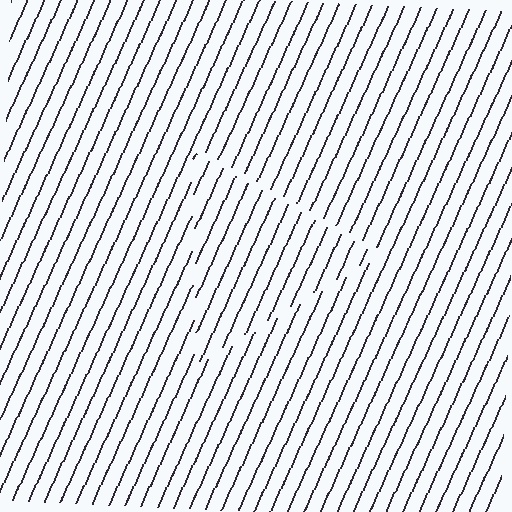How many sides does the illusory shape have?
3 sides — the line-ends trace a triangle.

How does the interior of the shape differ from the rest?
The interior of the shape contains the same grating, shifted by half a period — the contour is defined by the phase discontinuity where line-ends from the inner and outer gratings abut.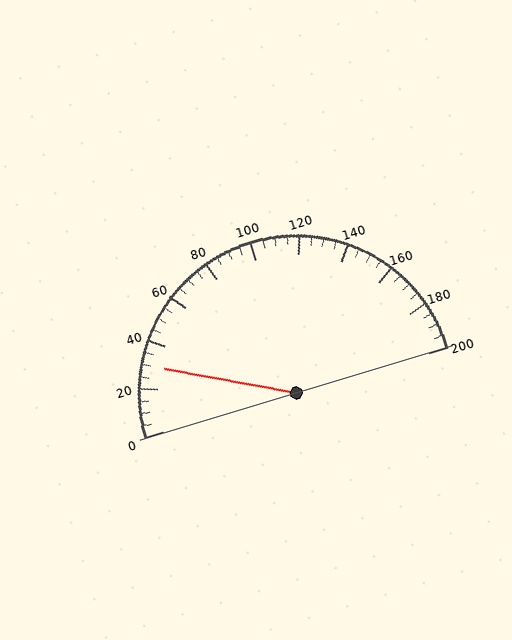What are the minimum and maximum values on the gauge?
The gauge ranges from 0 to 200.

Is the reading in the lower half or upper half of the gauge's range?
The reading is in the lower half of the range (0 to 200).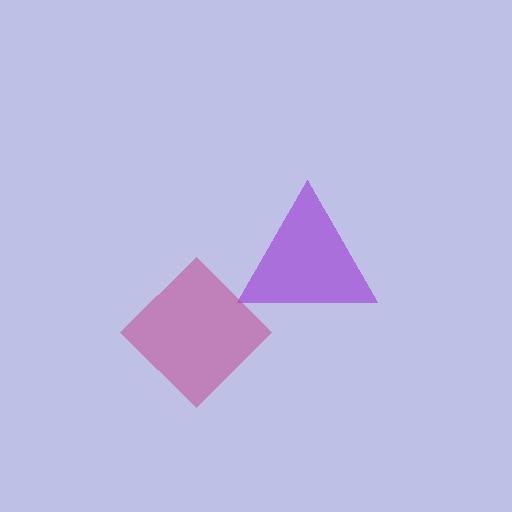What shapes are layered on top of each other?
The layered shapes are: a purple triangle, a magenta diamond.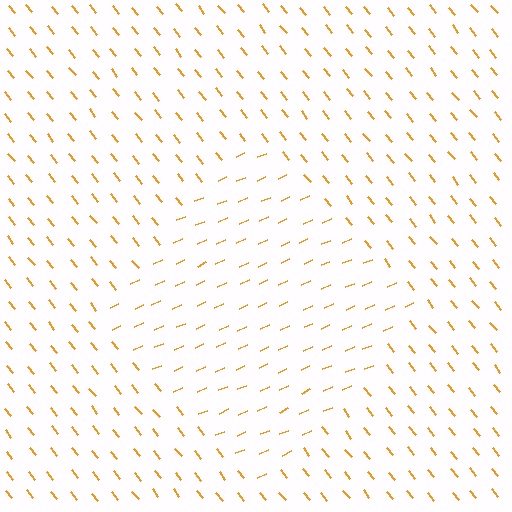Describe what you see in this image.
The image is filled with small orange line segments. A diamond region in the image has lines oriented differently from the surrounding lines, creating a visible texture boundary.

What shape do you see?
I see a diamond.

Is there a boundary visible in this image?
Yes, there is a texture boundary formed by a change in line orientation.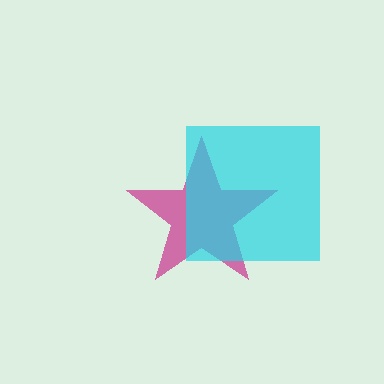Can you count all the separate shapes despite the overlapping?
Yes, there are 2 separate shapes.